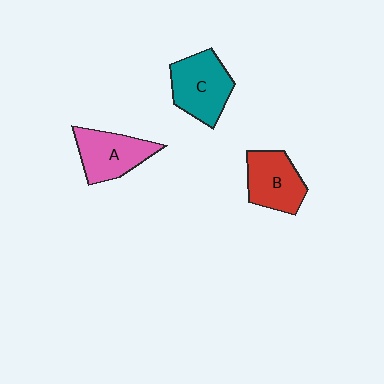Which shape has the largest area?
Shape C (teal).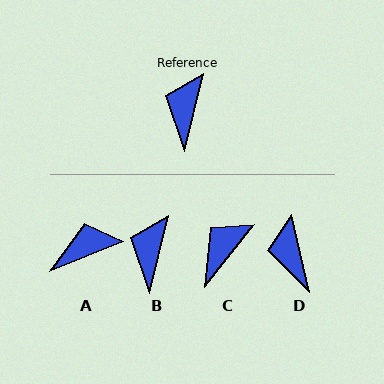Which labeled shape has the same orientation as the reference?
B.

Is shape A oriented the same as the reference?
No, it is off by about 54 degrees.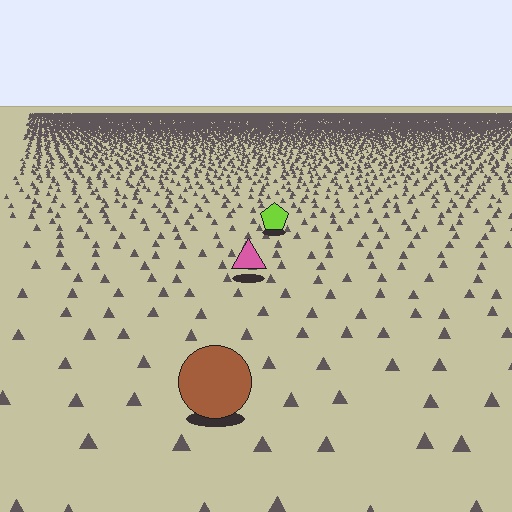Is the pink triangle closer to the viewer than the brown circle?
No. The brown circle is closer — you can tell from the texture gradient: the ground texture is coarser near it.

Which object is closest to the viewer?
The brown circle is closest. The texture marks near it are larger and more spread out.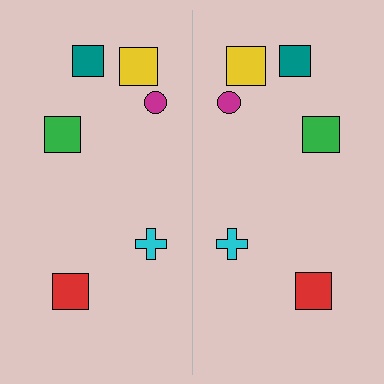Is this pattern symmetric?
Yes, this pattern has bilateral (reflection) symmetry.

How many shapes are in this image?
There are 12 shapes in this image.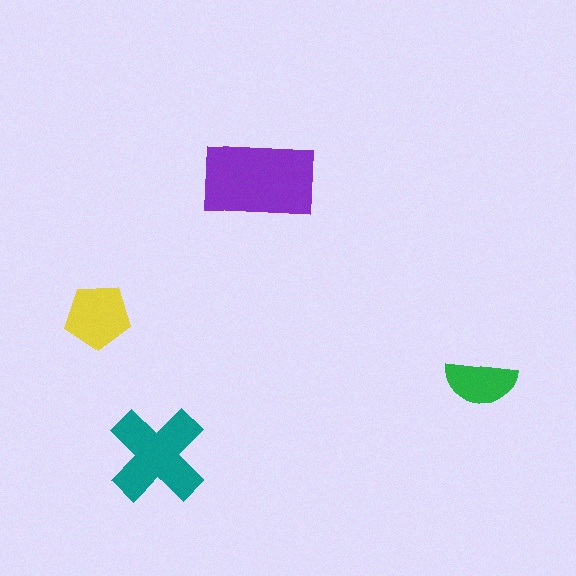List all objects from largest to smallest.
The purple rectangle, the teal cross, the yellow pentagon, the green semicircle.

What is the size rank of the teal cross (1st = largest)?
2nd.